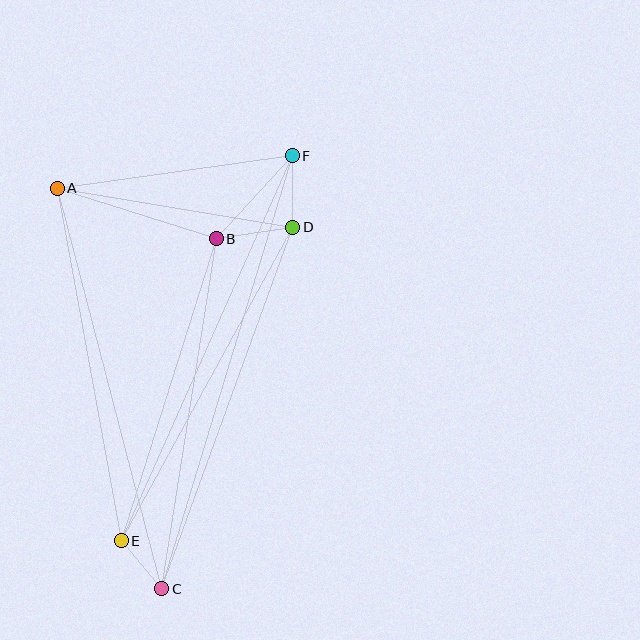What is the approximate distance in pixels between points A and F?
The distance between A and F is approximately 237 pixels.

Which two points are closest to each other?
Points C and E are closest to each other.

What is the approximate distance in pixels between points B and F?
The distance between B and F is approximately 113 pixels.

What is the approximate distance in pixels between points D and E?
The distance between D and E is approximately 357 pixels.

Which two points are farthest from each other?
Points C and F are farthest from each other.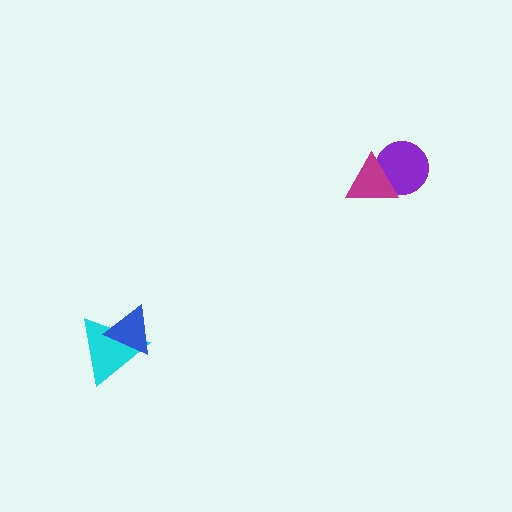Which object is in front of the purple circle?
The magenta triangle is in front of the purple circle.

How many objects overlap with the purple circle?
1 object overlaps with the purple circle.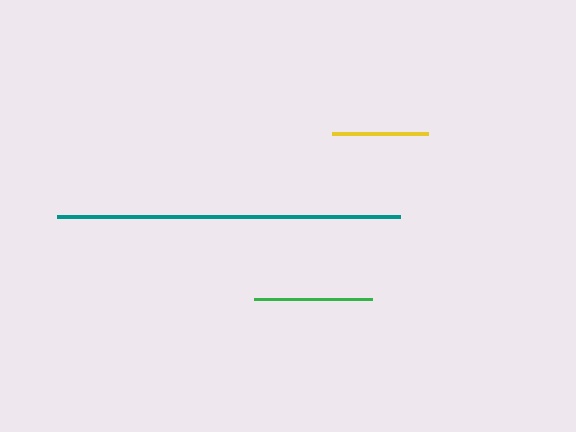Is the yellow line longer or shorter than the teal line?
The teal line is longer than the yellow line.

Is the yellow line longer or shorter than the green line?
The green line is longer than the yellow line.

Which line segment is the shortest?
The yellow line is the shortest at approximately 96 pixels.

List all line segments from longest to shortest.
From longest to shortest: teal, green, yellow.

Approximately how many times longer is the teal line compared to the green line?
The teal line is approximately 2.9 times the length of the green line.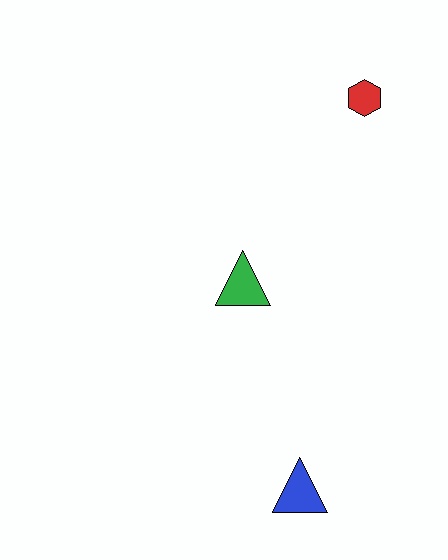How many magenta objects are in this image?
There are no magenta objects.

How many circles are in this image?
There are no circles.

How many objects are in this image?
There are 3 objects.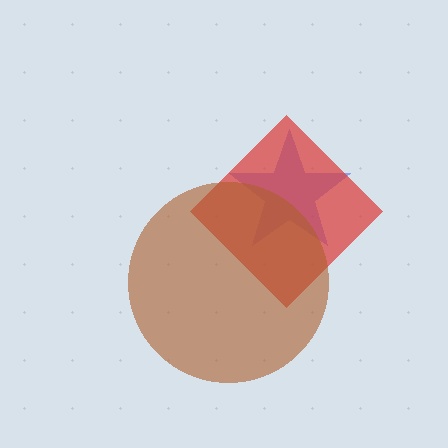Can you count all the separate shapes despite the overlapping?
Yes, there are 3 separate shapes.